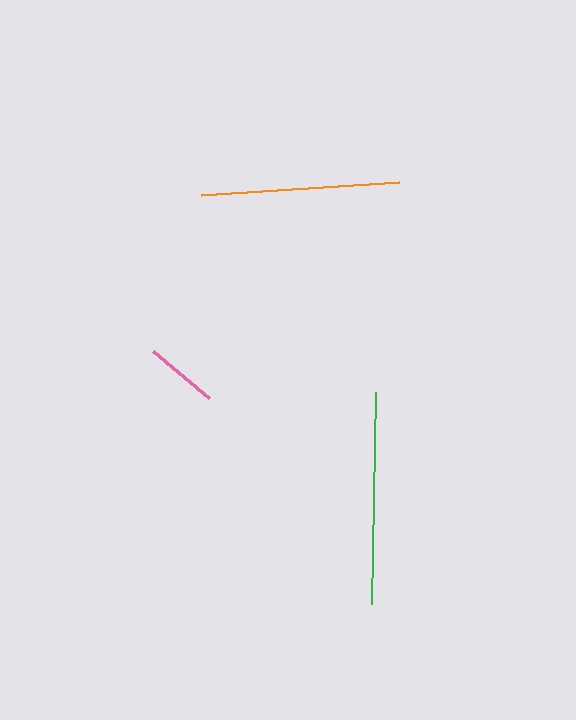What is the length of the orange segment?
The orange segment is approximately 198 pixels long.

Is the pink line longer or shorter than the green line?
The green line is longer than the pink line.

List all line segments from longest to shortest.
From longest to shortest: green, orange, pink.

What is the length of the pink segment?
The pink segment is approximately 74 pixels long.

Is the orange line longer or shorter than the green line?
The green line is longer than the orange line.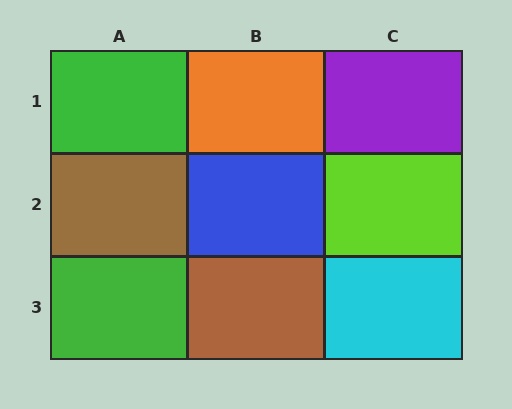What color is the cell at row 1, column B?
Orange.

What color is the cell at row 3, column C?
Cyan.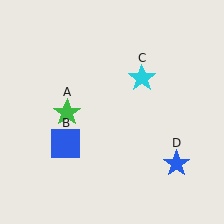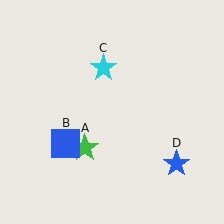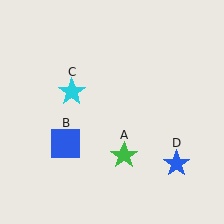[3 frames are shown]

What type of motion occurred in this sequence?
The green star (object A), cyan star (object C) rotated counterclockwise around the center of the scene.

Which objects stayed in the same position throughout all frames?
Blue square (object B) and blue star (object D) remained stationary.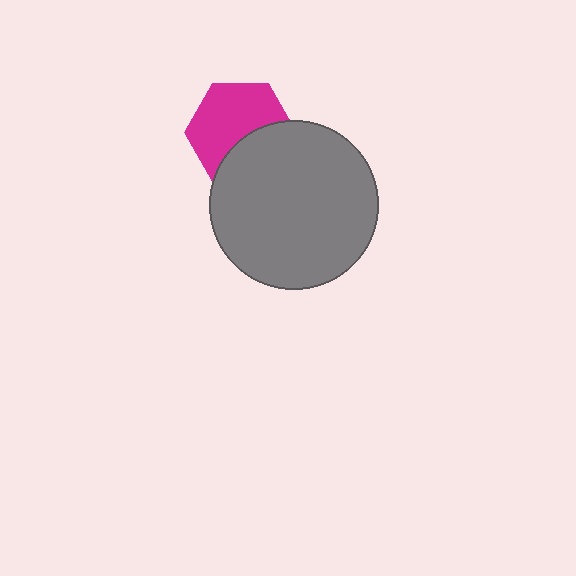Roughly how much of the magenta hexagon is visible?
About half of it is visible (roughly 62%).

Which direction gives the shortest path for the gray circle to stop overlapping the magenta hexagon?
Moving down gives the shortest separation.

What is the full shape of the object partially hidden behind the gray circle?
The partially hidden object is a magenta hexagon.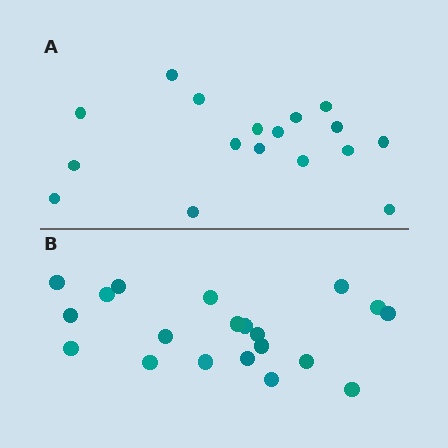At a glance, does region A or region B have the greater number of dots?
Region B (the bottom region) has more dots.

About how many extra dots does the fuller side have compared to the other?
Region B has just a few more — roughly 2 or 3 more dots than region A.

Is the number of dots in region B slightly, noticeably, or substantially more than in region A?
Region B has only slightly more — the two regions are fairly close. The ratio is roughly 1.2 to 1.